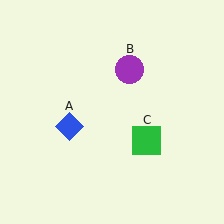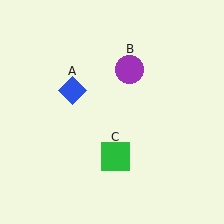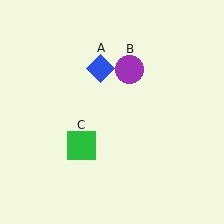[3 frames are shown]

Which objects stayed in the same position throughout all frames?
Purple circle (object B) remained stationary.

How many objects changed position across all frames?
2 objects changed position: blue diamond (object A), green square (object C).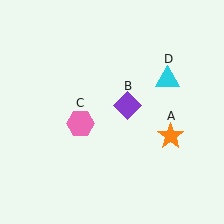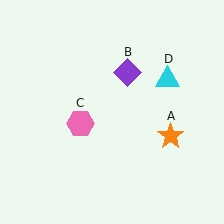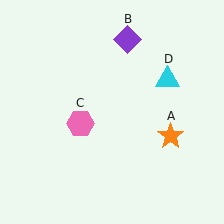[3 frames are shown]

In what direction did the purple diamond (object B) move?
The purple diamond (object B) moved up.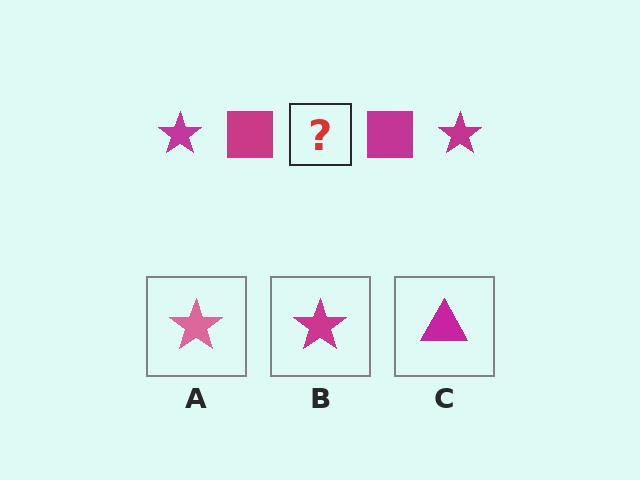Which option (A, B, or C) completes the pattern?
B.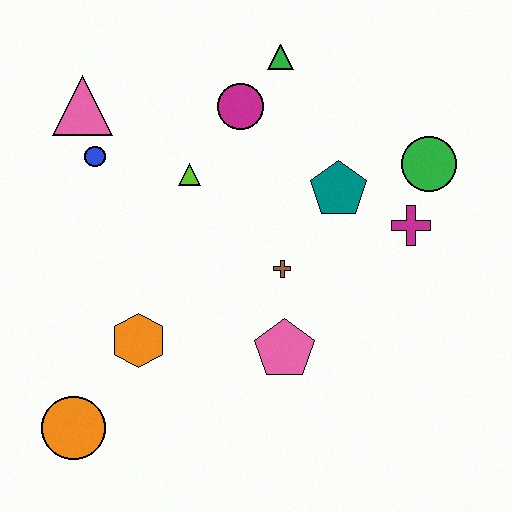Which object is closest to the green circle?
The magenta cross is closest to the green circle.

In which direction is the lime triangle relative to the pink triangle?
The lime triangle is to the right of the pink triangle.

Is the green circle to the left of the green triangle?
No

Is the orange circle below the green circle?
Yes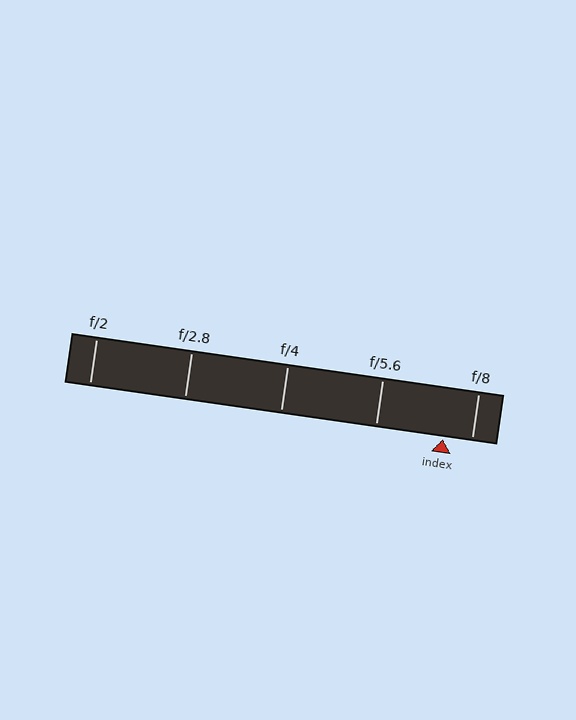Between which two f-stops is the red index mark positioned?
The index mark is between f/5.6 and f/8.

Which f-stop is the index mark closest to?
The index mark is closest to f/8.